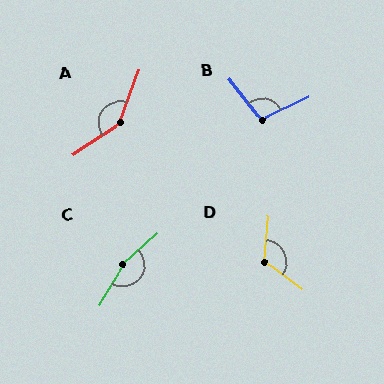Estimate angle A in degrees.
Approximately 144 degrees.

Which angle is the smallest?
B, at approximately 102 degrees.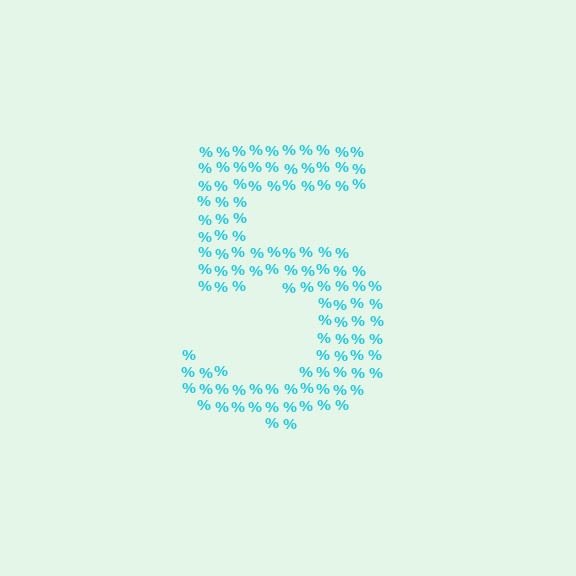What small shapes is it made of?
It is made of small percent signs.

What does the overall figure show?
The overall figure shows the digit 5.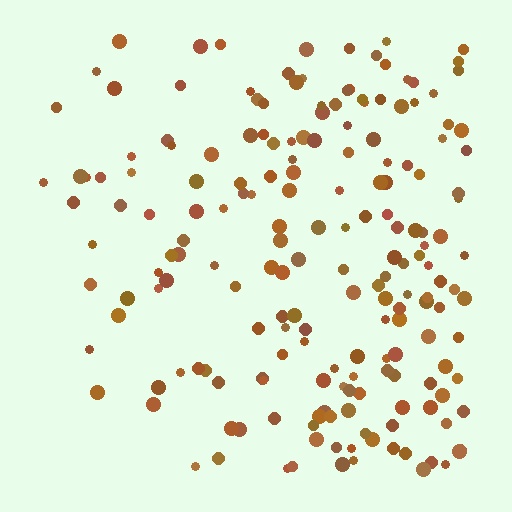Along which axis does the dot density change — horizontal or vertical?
Horizontal.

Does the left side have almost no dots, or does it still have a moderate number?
Still a moderate number, just noticeably fewer than the right.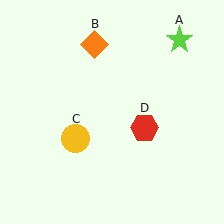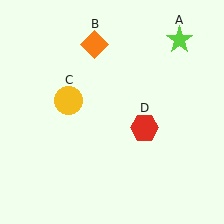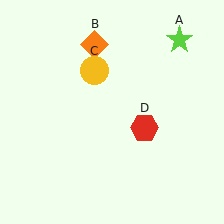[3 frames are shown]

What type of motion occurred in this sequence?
The yellow circle (object C) rotated clockwise around the center of the scene.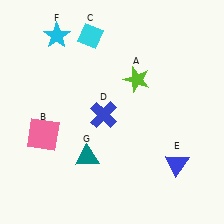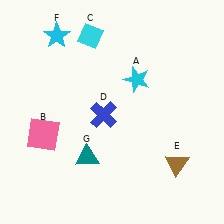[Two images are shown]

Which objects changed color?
A changed from lime to cyan. E changed from blue to brown.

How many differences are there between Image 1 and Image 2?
There are 2 differences between the two images.